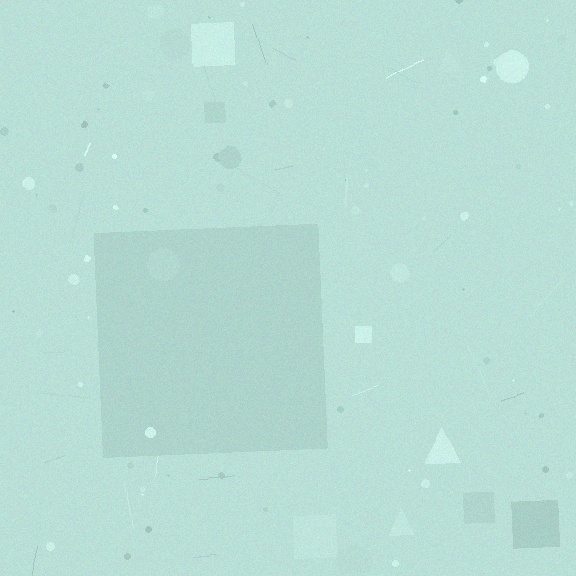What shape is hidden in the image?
A square is hidden in the image.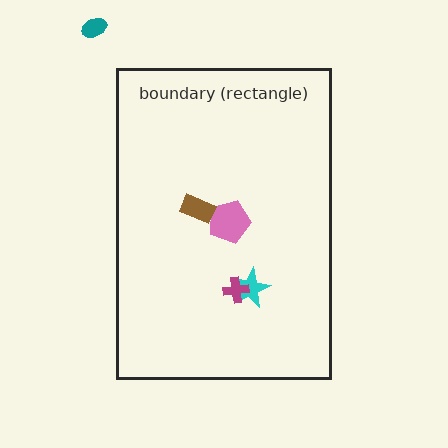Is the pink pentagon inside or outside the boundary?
Inside.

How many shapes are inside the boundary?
4 inside, 1 outside.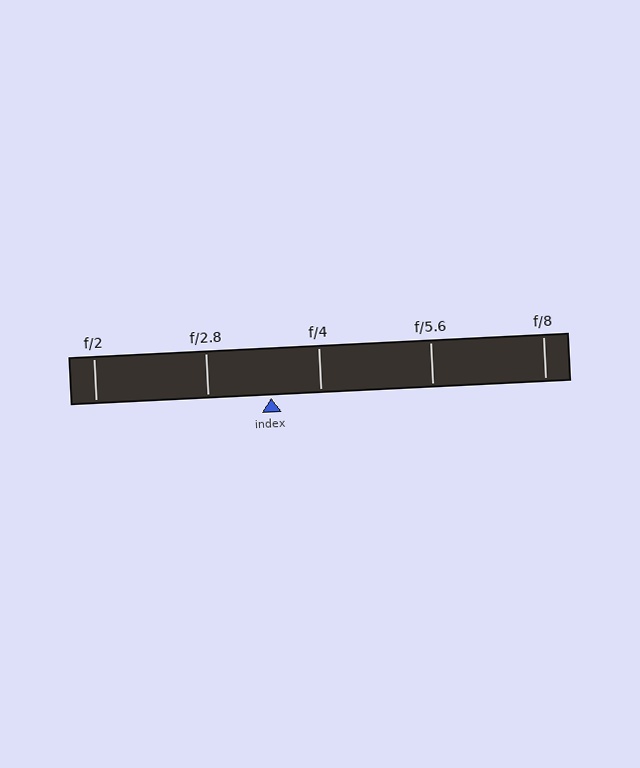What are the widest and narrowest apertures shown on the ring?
The widest aperture shown is f/2 and the narrowest is f/8.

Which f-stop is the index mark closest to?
The index mark is closest to f/4.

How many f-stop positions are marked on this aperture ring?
There are 5 f-stop positions marked.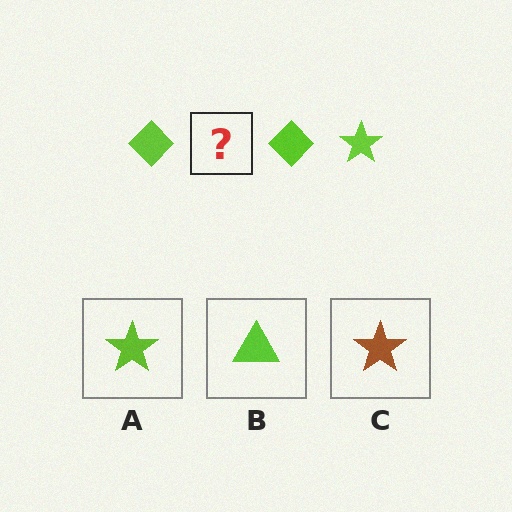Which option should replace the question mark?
Option A.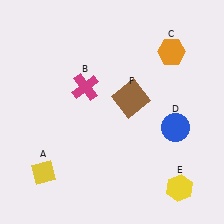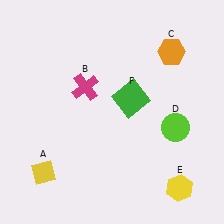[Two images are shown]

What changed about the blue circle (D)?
In Image 1, D is blue. In Image 2, it changed to lime.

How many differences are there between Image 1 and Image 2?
There are 2 differences between the two images.